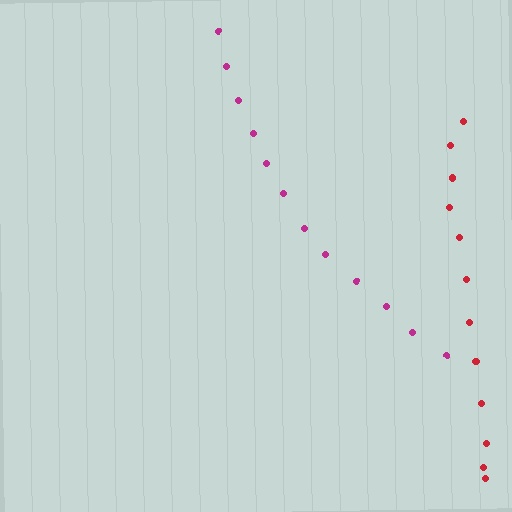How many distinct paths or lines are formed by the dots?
There are 2 distinct paths.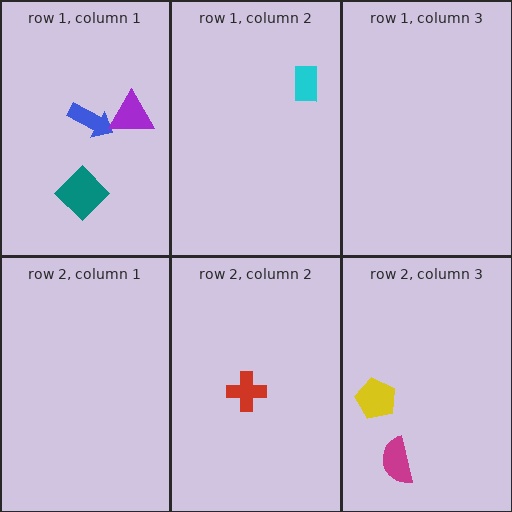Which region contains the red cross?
The row 2, column 2 region.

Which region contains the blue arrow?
The row 1, column 1 region.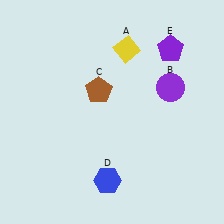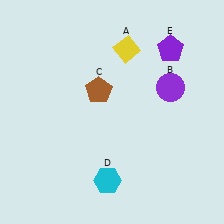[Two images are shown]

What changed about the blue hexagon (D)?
In Image 1, D is blue. In Image 2, it changed to cyan.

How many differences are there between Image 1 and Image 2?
There is 1 difference between the two images.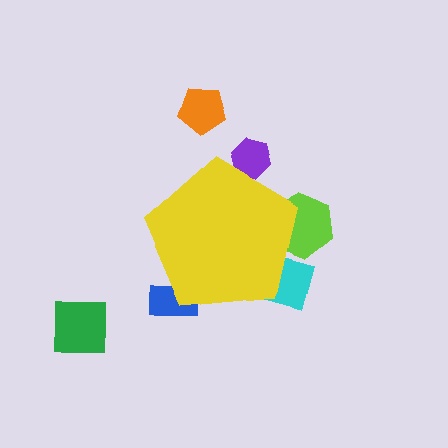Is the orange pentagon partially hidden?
No, the orange pentagon is fully visible.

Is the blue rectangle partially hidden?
Yes, the blue rectangle is partially hidden behind the yellow pentagon.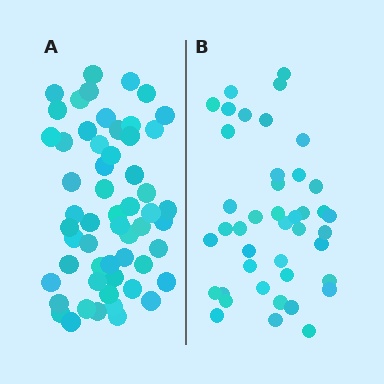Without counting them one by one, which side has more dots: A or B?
Region A (the left region) has more dots.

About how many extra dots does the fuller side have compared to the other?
Region A has approximately 15 more dots than region B.